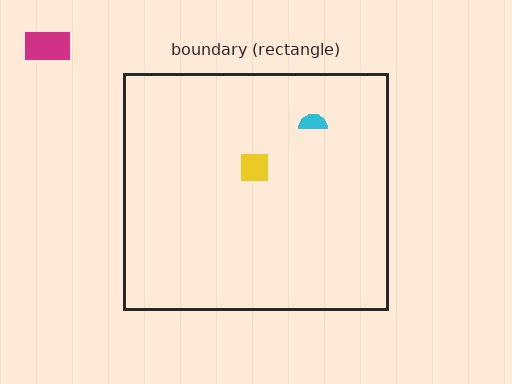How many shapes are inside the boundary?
2 inside, 1 outside.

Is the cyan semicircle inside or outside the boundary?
Inside.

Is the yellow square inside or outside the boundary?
Inside.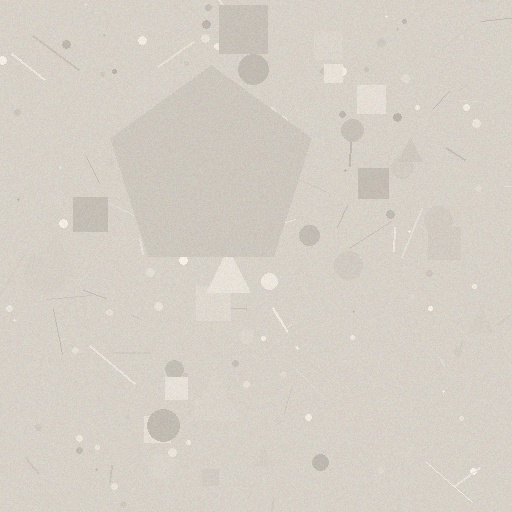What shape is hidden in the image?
A pentagon is hidden in the image.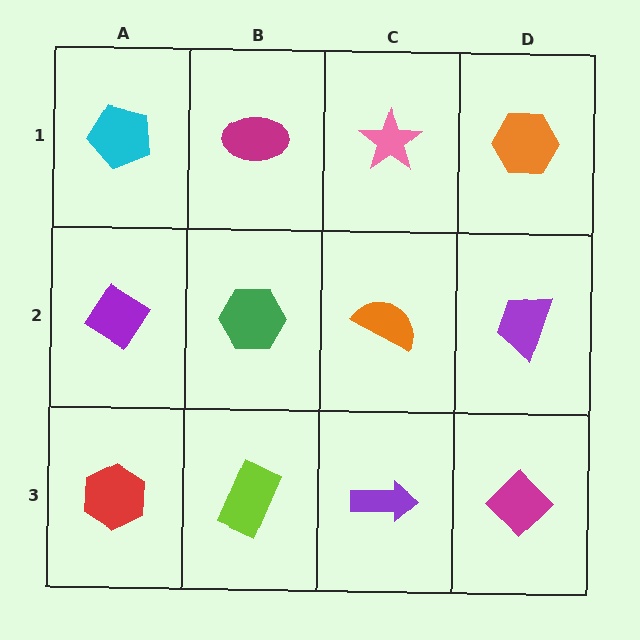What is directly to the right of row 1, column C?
An orange hexagon.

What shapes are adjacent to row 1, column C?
An orange semicircle (row 2, column C), a magenta ellipse (row 1, column B), an orange hexagon (row 1, column D).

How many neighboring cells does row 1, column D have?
2.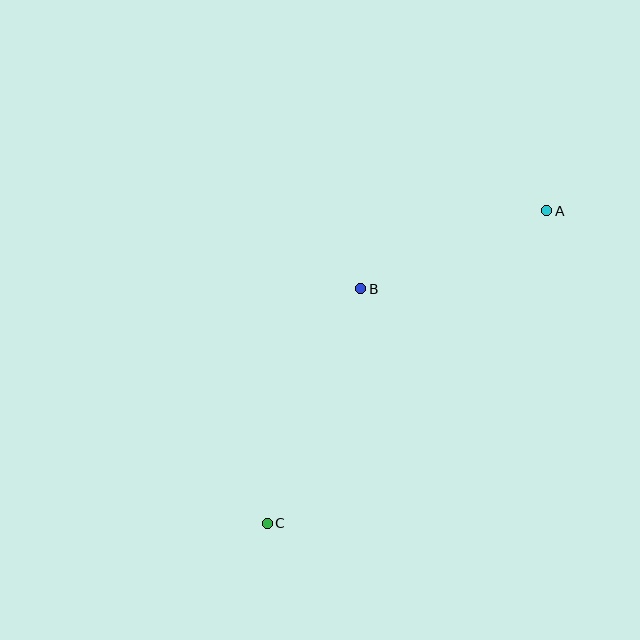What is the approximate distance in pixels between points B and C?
The distance between B and C is approximately 253 pixels.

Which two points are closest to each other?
Points A and B are closest to each other.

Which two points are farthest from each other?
Points A and C are farthest from each other.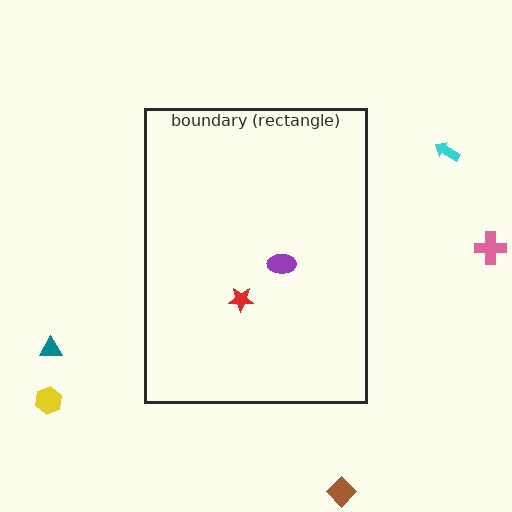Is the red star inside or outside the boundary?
Inside.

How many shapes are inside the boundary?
2 inside, 5 outside.